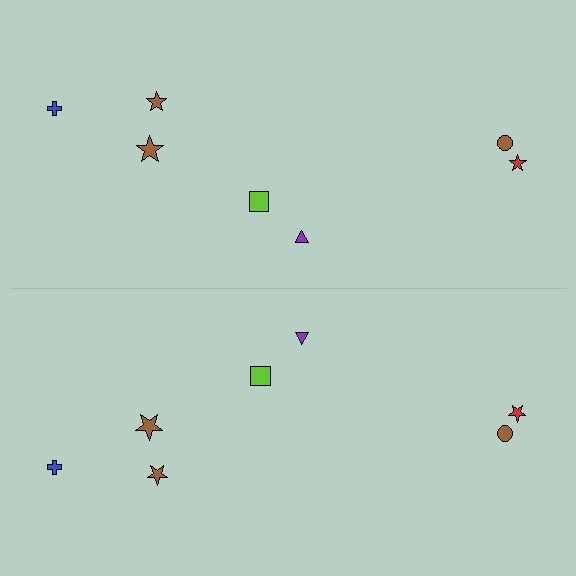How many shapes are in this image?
There are 14 shapes in this image.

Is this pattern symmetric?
Yes, this pattern has bilateral (reflection) symmetry.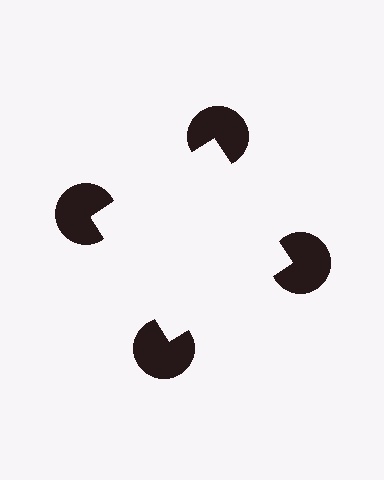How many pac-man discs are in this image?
There are 4 — one at each vertex of the illusory square.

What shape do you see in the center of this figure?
An illusory square — its edges are inferred from the aligned wedge cuts in the pac-man discs, not physically drawn.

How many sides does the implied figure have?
4 sides.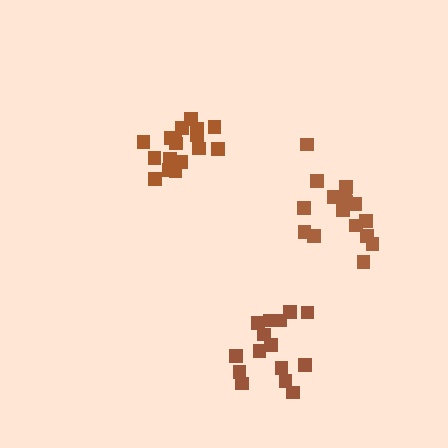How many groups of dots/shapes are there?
There are 3 groups.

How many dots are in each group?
Group 1: 15 dots, Group 2: 17 dots, Group 3: 16 dots (48 total).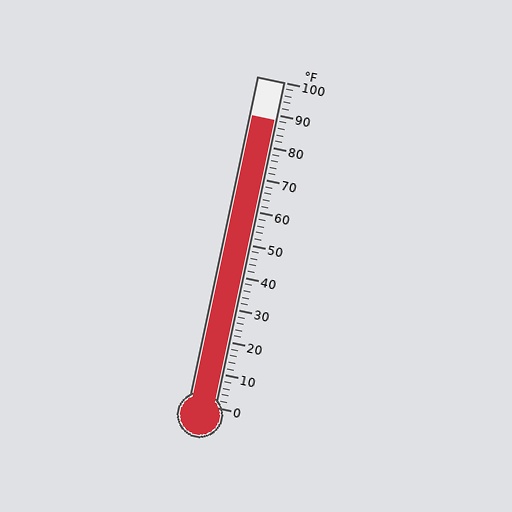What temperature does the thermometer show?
The thermometer shows approximately 88°F.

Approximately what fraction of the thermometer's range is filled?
The thermometer is filled to approximately 90% of its range.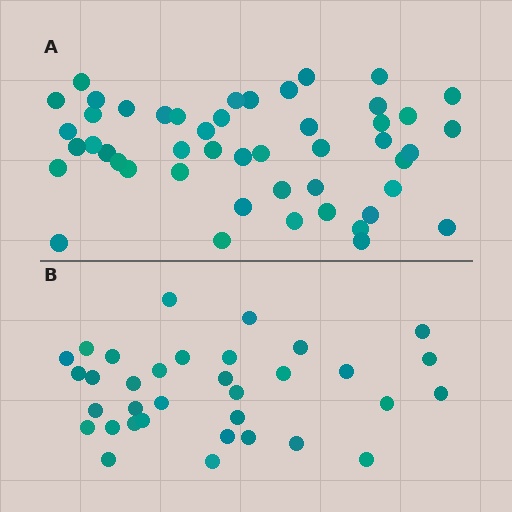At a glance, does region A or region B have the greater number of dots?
Region A (the top region) has more dots.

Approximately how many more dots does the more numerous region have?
Region A has approximately 15 more dots than region B.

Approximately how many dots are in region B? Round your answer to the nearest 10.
About 30 dots. (The exact count is 34, which rounds to 30.)